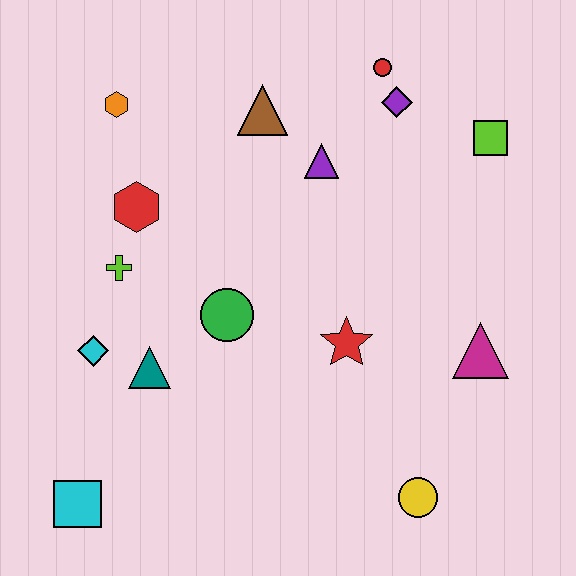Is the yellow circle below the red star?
Yes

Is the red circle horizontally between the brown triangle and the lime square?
Yes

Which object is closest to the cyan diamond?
The teal triangle is closest to the cyan diamond.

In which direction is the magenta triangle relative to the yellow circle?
The magenta triangle is above the yellow circle.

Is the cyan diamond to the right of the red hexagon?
No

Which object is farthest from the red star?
The orange hexagon is farthest from the red star.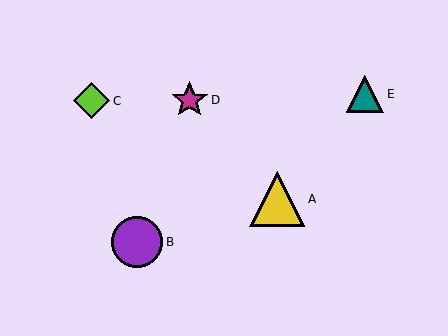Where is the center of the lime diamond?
The center of the lime diamond is at (92, 101).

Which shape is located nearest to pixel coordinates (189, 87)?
The magenta star (labeled D) at (190, 100) is nearest to that location.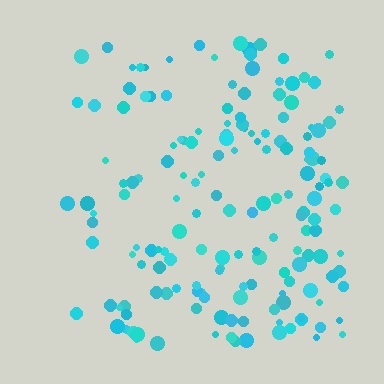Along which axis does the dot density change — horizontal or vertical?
Horizontal.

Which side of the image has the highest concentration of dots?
The right.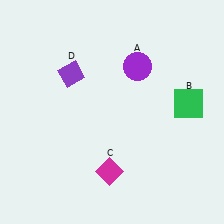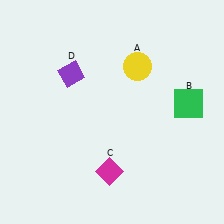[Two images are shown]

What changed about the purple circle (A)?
In Image 1, A is purple. In Image 2, it changed to yellow.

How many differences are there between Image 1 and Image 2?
There is 1 difference between the two images.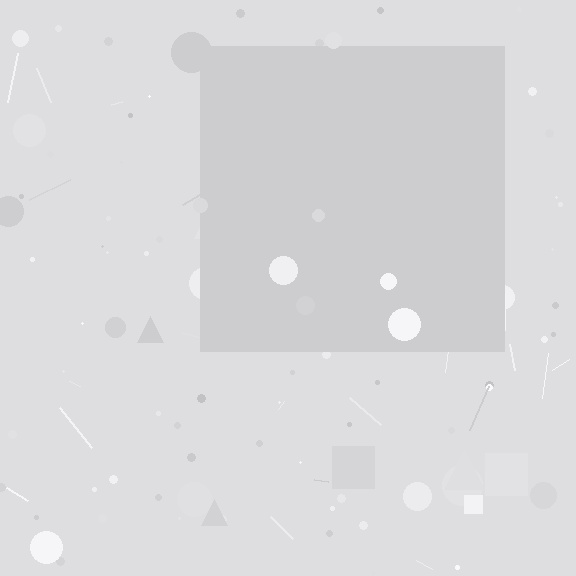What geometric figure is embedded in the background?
A square is embedded in the background.